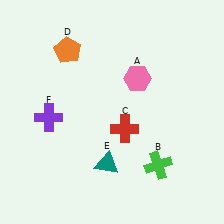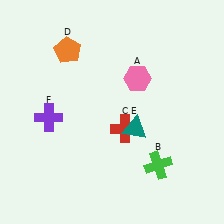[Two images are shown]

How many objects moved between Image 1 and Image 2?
1 object moved between the two images.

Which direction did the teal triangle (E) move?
The teal triangle (E) moved up.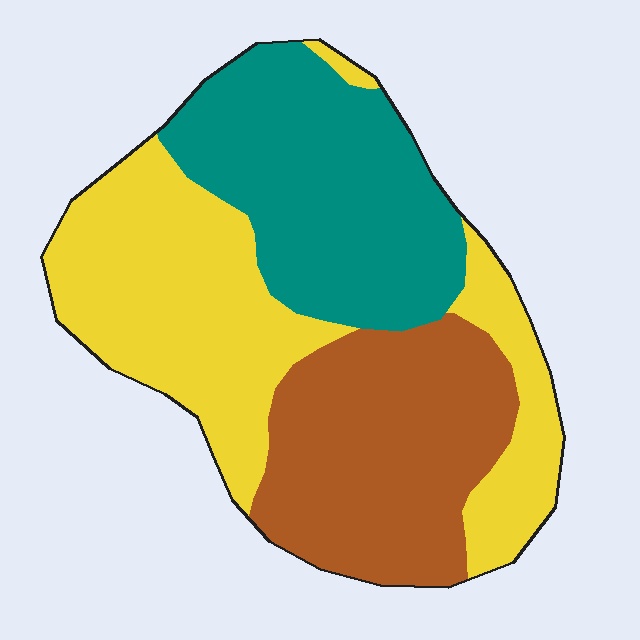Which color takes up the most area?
Yellow, at roughly 40%.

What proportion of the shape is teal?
Teal covers 31% of the shape.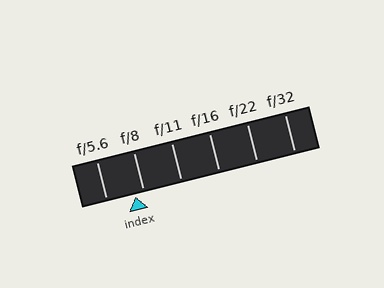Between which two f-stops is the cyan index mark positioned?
The index mark is between f/5.6 and f/8.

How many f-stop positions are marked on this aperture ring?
There are 6 f-stop positions marked.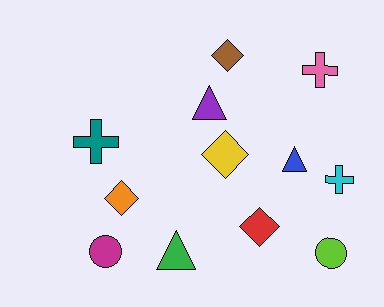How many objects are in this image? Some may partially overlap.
There are 12 objects.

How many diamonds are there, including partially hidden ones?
There are 4 diamonds.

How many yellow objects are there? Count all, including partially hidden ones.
There is 1 yellow object.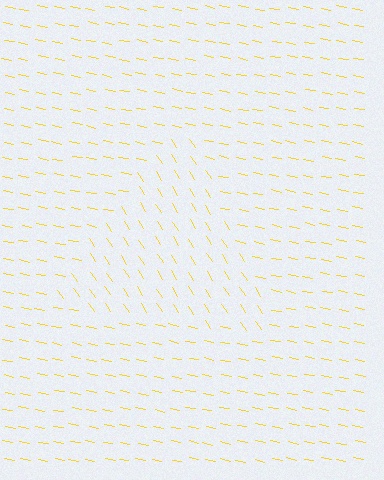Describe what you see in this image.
The image is filled with small yellow line segments. A triangle region in the image has lines oriented differently from the surrounding lines, creating a visible texture boundary.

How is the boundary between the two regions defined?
The boundary is defined purely by a change in line orientation (approximately 45 degrees difference). All lines are the same color and thickness.